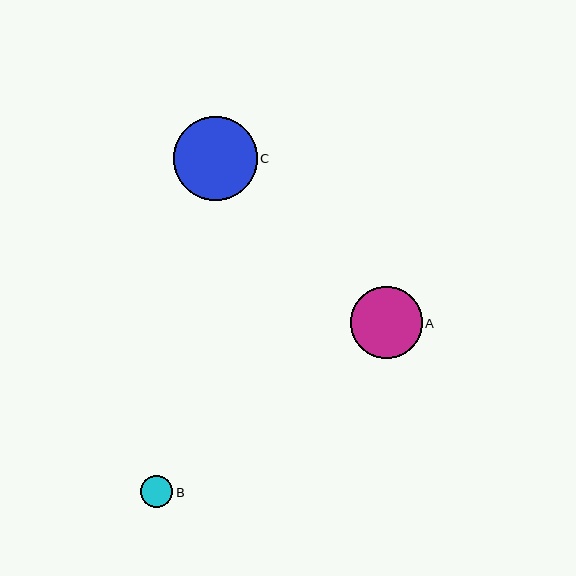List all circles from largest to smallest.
From largest to smallest: C, A, B.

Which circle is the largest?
Circle C is the largest with a size of approximately 84 pixels.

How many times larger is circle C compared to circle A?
Circle C is approximately 1.2 times the size of circle A.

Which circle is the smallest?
Circle B is the smallest with a size of approximately 32 pixels.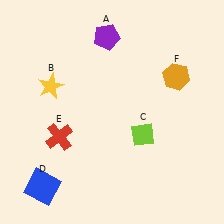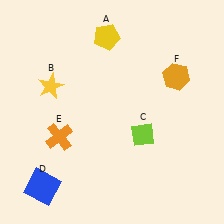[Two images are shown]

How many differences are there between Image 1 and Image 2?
There are 2 differences between the two images.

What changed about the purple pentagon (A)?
In Image 1, A is purple. In Image 2, it changed to yellow.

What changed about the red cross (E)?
In Image 1, E is red. In Image 2, it changed to orange.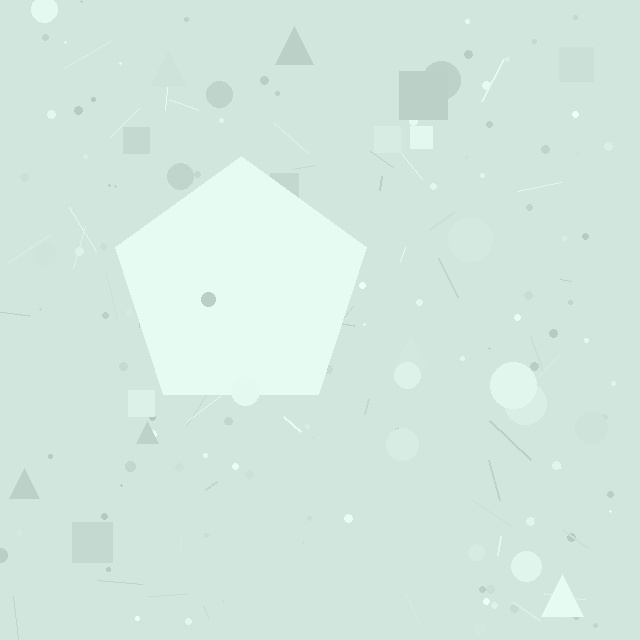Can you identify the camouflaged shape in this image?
The camouflaged shape is a pentagon.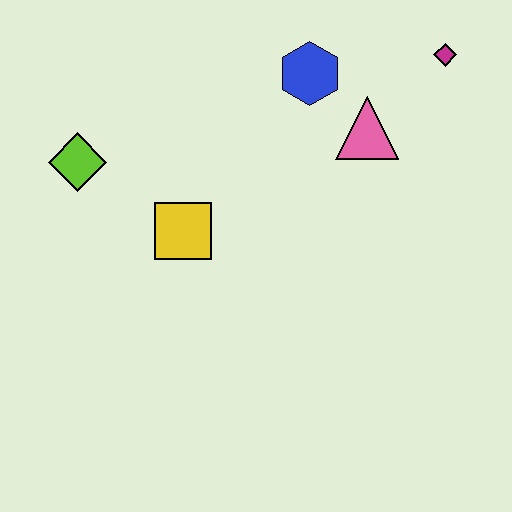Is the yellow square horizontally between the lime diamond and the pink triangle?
Yes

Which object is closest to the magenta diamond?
The pink triangle is closest to the magenta diamond.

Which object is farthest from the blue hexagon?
The lime diamond is farthest from the blue hexagon.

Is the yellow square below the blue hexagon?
Yes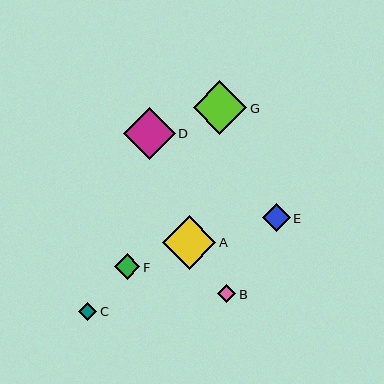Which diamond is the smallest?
Diamond C is the smallest with a size of approximately 19 pixels.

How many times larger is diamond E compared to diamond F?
Diamond E is approximately 1.1 times the size of diamond F.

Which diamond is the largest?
Diamond A is the largest with a size of approximately 54 pixels.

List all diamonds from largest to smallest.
From largest to smallest: A, G, D, E, F, B, C.